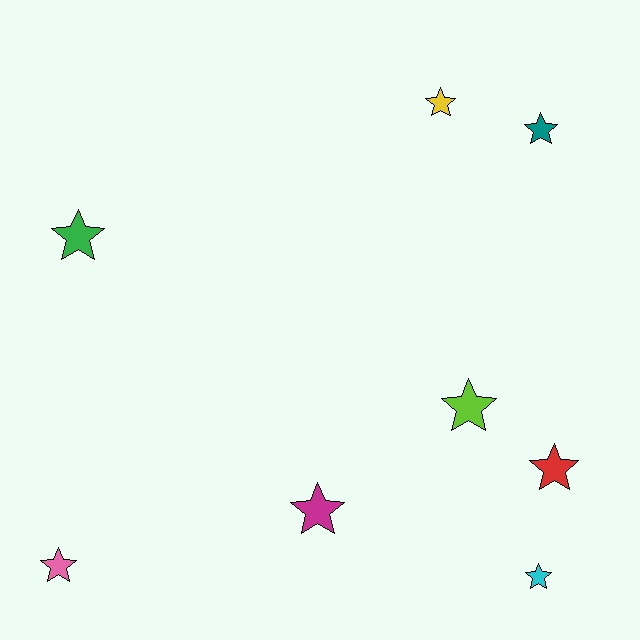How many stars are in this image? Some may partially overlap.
There are 8 stars.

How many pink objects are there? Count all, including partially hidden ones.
There is 1 pink object.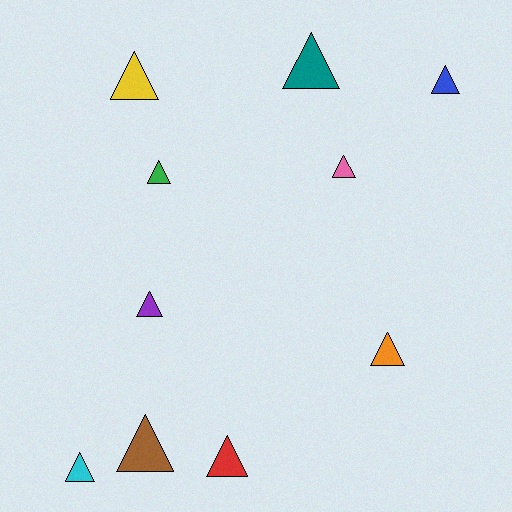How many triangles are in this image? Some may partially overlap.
There are 10 triangles.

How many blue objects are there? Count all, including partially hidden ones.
There is 1 blue object.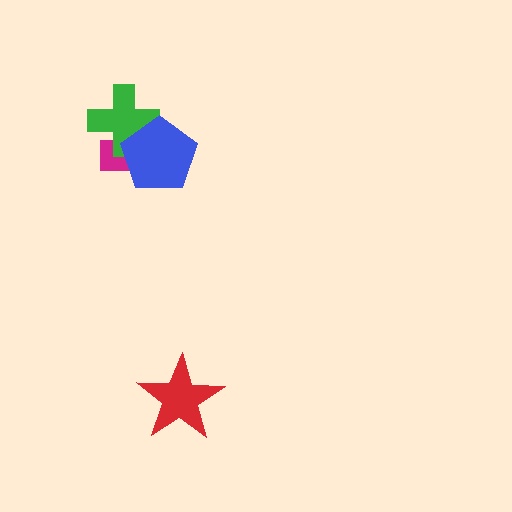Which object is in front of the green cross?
The blue pentagon is in front of the green cross.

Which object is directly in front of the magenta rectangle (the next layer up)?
The green cross is directly in front of the magenta rectangle.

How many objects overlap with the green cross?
2 objects overlap with the green cross.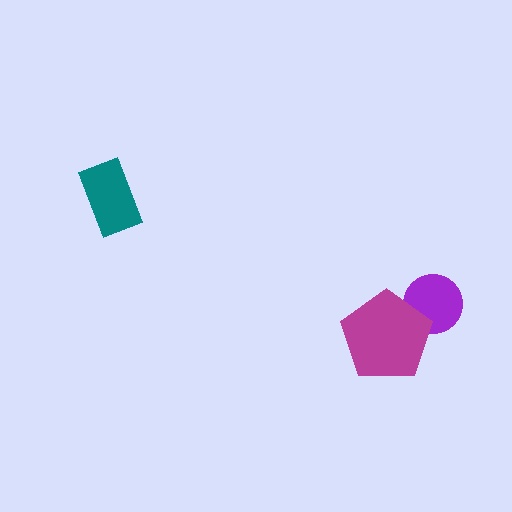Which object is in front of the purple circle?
The magenta pentagon is in front of the purple circle.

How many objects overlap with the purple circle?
1 object overlaps with the purple circle.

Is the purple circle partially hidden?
Yes, it is partially covered by another shape.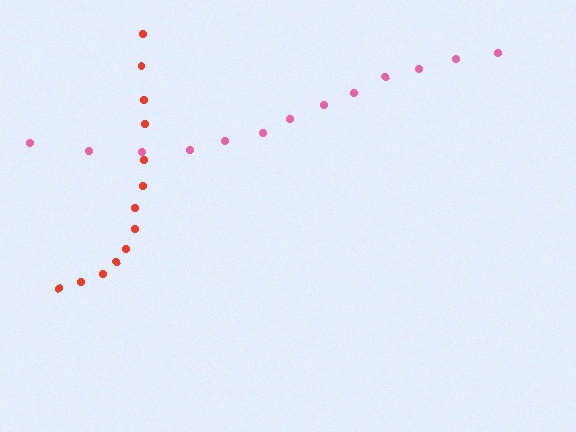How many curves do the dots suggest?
There are 2 distinct paths.